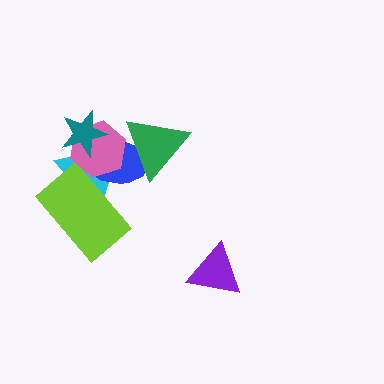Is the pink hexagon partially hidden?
Yes, it is partially covered by another shape.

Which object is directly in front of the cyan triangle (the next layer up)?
The lime rectangle is directly in front of the cyan triangle.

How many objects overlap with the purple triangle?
0 objects overlap with the purple triangle.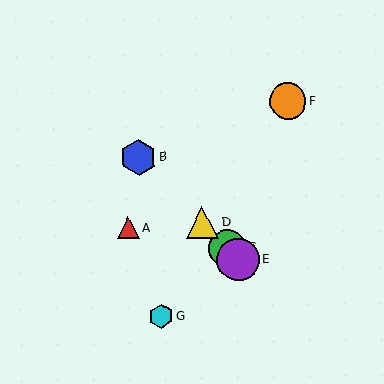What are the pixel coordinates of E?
Object E is at (238, 259).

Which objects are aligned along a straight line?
Objects B, C, D, E are aligned along a straight line.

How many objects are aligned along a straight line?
4 objects (B, C, D, E) are aligned along a straight line.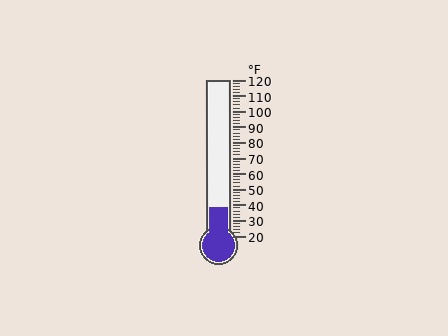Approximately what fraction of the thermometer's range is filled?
The thermometer is filled to approximately 20% of its range.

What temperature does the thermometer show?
The thermometer shows approximately 38°F.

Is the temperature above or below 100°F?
The temperature is below 100°F.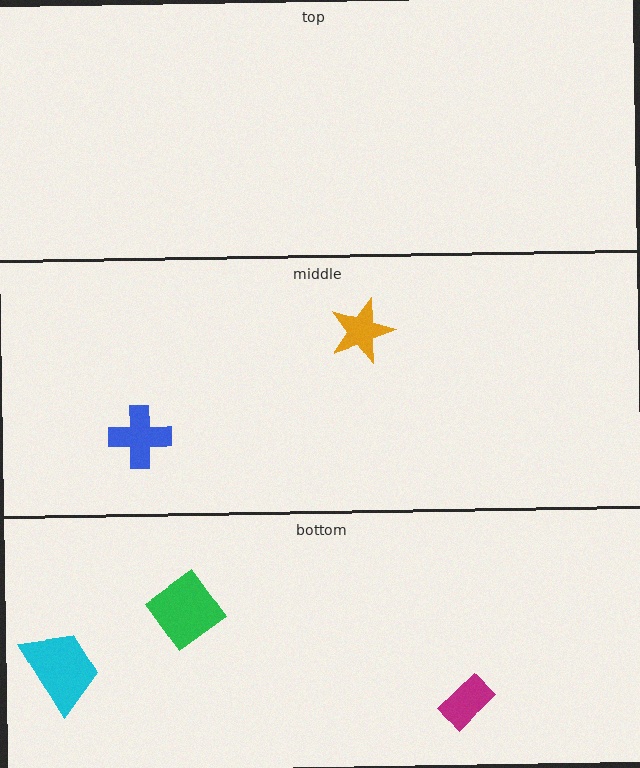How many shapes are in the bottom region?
3.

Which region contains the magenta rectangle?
The bottom region.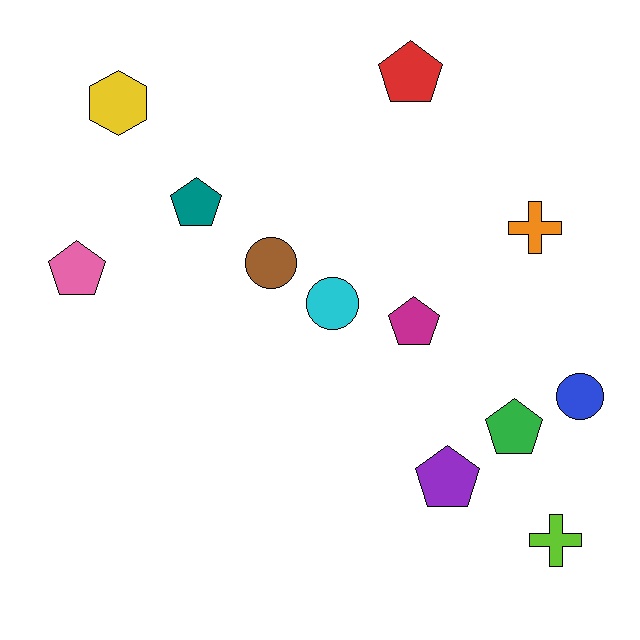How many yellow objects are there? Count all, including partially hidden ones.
There is 1 yellow object.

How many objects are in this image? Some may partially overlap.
There are 12 objects.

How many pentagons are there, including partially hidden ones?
There are 6 pentagons.